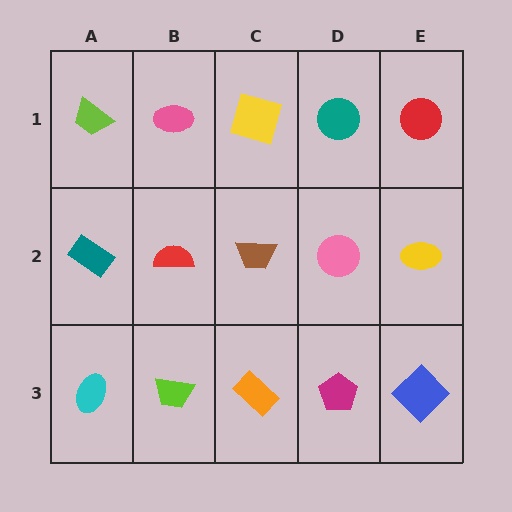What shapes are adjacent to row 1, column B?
A red semicircle (row 2, column B), a lime trapezoid (row 1, column A), a yellow square (row 1, column C).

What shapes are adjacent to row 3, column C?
A brown trapezoid (row 2, column C), a lime trapezoid (row 3, column B), a magenta pentagon (row 3, column D).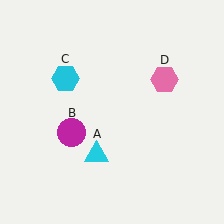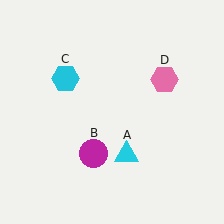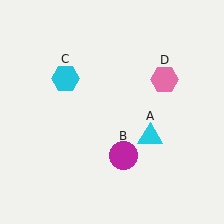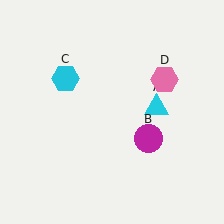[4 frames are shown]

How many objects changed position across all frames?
2 objects changed position: cyan triangle (object A), magenta circle (object B).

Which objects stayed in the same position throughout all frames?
Cyan hexagon (object C) and pink hexagon (object D) remained stationary.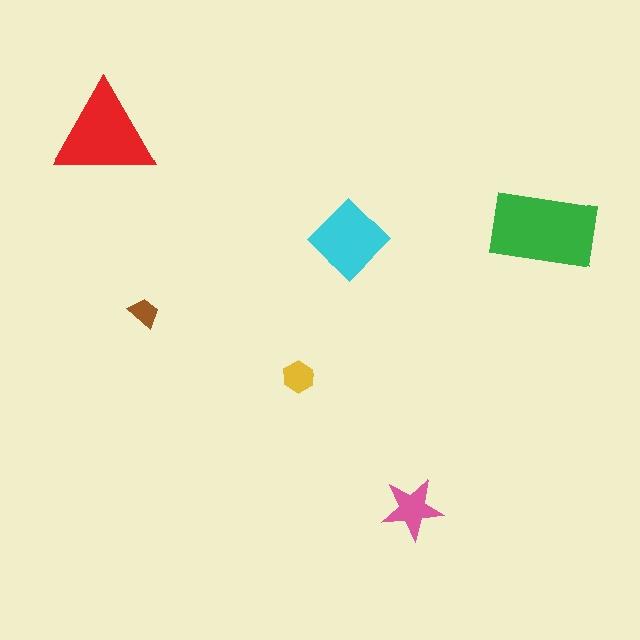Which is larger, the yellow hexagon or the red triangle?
The red triangle.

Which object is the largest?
The green rectangle.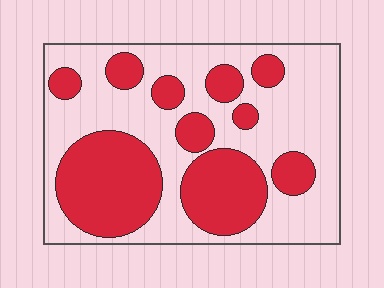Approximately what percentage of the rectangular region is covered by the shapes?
Approximately 40%.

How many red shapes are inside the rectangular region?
10.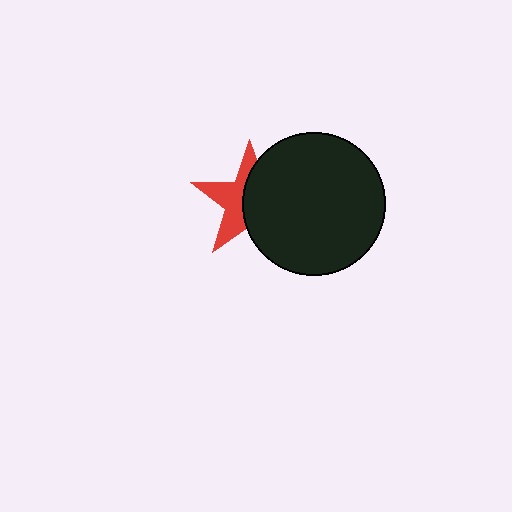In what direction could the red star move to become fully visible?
The red star could move left. That would shift it out from behind the black circle entirely.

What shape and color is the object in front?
The object in front is a black circle.